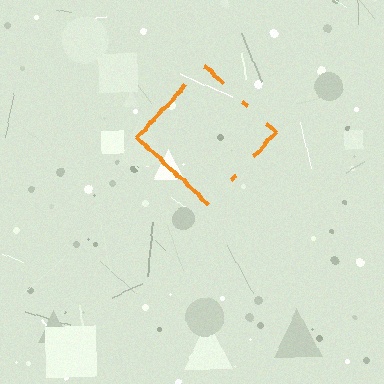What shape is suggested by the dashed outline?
The dashed outline suggests a diamond.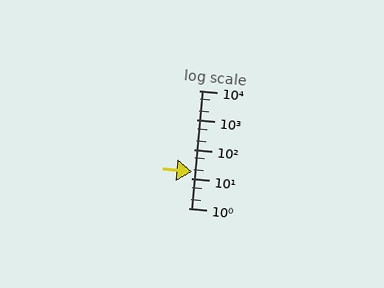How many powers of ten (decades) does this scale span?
The scale spans 4 decades, from 1 to 10000.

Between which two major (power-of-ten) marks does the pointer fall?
The pointer is between 10 and 100.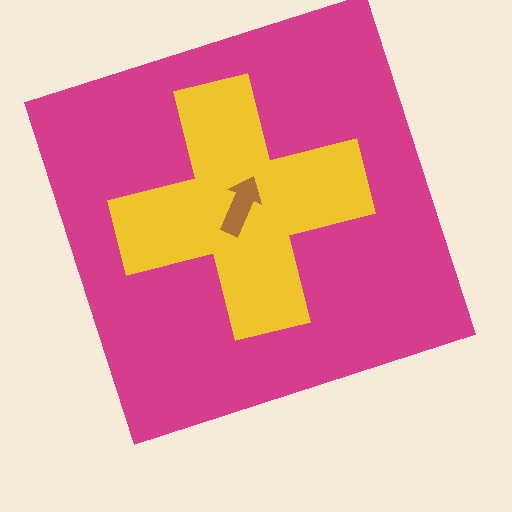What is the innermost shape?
The brown arrow.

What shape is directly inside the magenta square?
The yellow cross.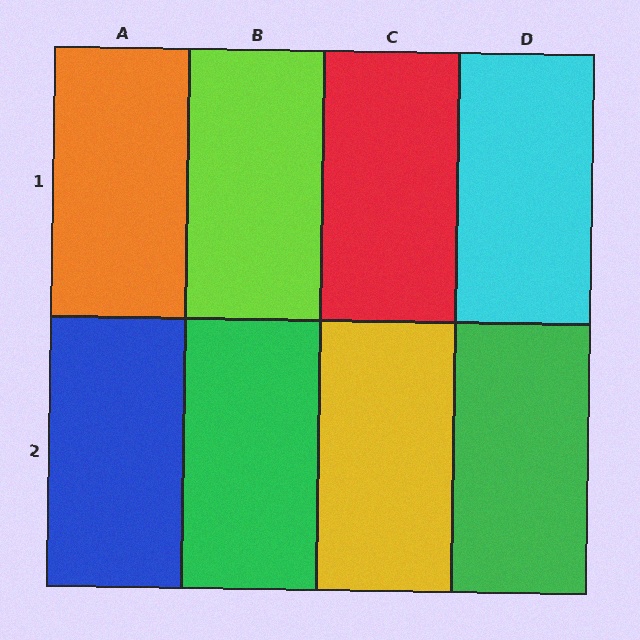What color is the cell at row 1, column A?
Orange.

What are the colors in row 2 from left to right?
Blue, green, yellow, green.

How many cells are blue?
1 cell is blue.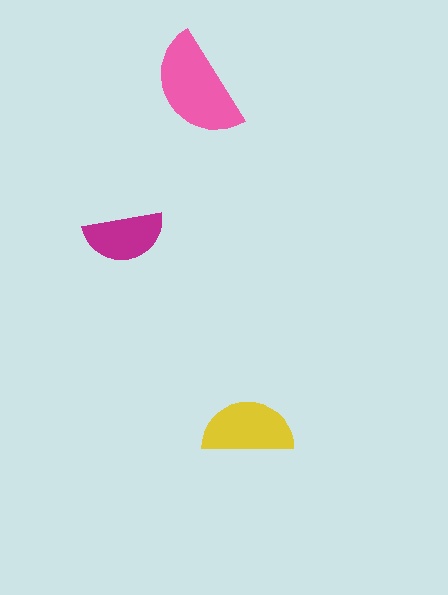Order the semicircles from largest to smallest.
the pink one, the yellow one, the magenta one.